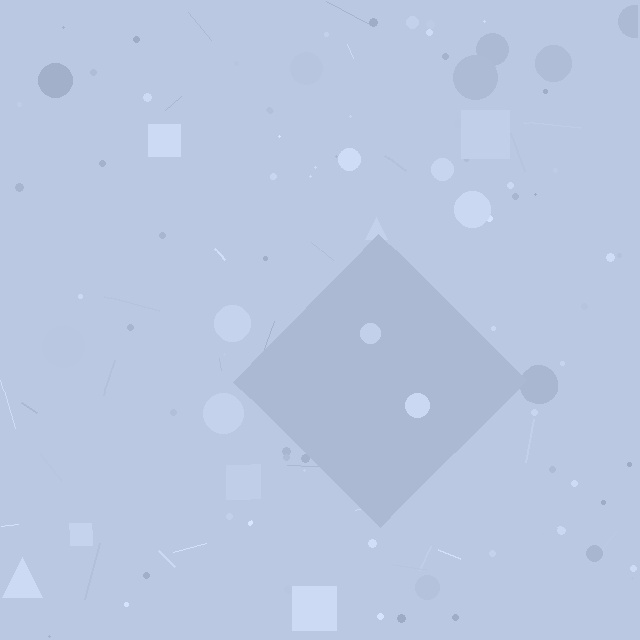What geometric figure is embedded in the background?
A diamond is embedded in the background.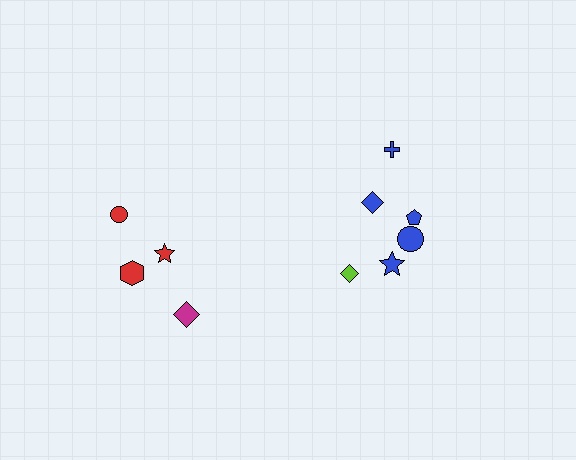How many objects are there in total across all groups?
There are 10 objects.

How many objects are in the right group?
There are 6 objects.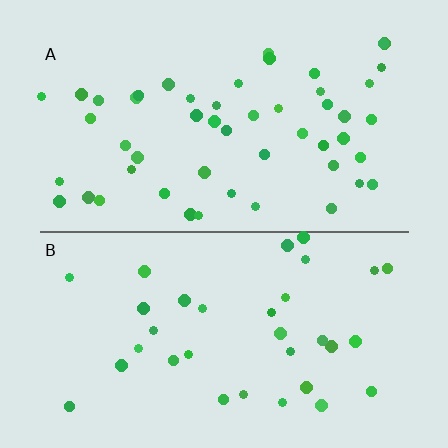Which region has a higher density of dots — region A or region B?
A (the top).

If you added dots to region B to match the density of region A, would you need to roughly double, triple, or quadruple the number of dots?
Approximately double.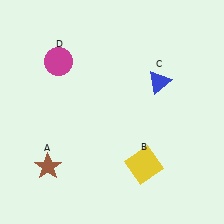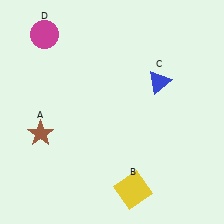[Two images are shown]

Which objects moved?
The objects that moved are: the brown star (A), the yellow square (B), the magenta circle (D).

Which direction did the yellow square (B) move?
The yellow square (B) moved down.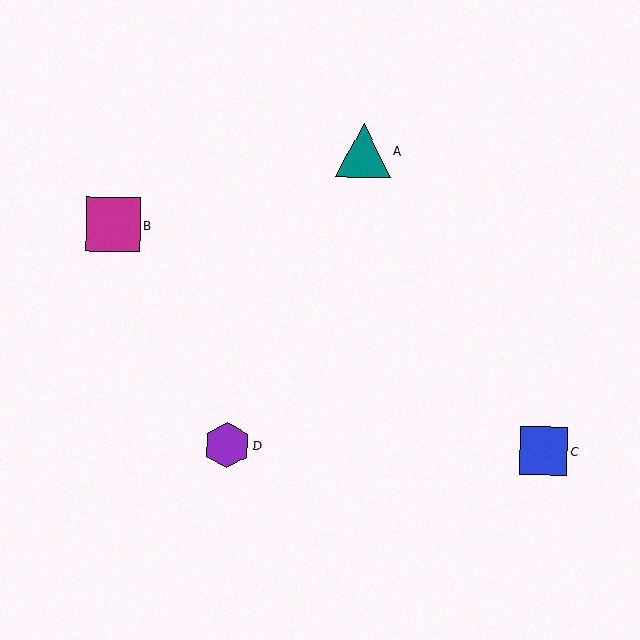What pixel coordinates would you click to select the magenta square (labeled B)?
Click at (113, 225) to select the magenta square B.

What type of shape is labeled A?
Shape A is a teal triangle.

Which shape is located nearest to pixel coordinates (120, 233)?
The magenta square (labeled B) at (113, 225) is nearest to that location.